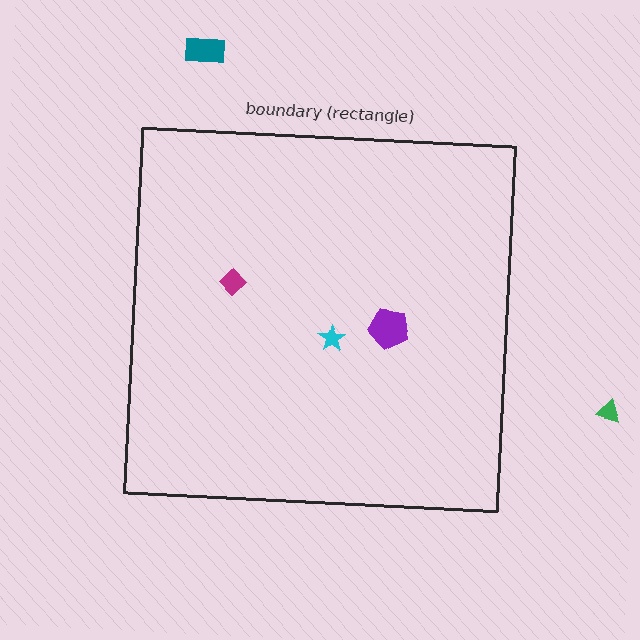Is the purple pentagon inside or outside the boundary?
Inside.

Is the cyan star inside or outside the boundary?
Inside.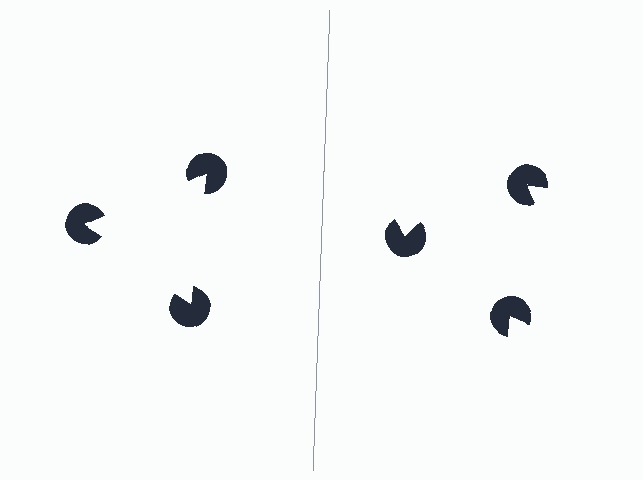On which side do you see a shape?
An illusory triangle appears on the left side. On the right side the wedge cuts are rotated, so no coherent shape forms.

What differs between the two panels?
The pac-man discs are positioned identically on both sides; only the wedge orientations differ. On the left they align to a triangle; on the right they are misaligned.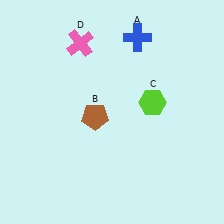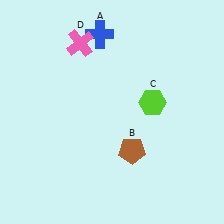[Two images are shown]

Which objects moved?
The objects that moved are: the blue cross (A), the brown pentagon (B).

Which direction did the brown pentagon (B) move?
The brown pentagon (B) moved right.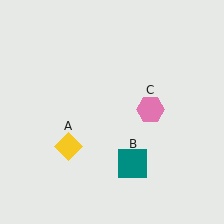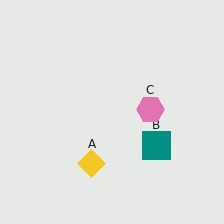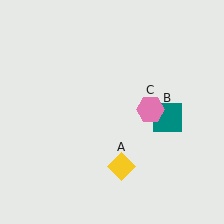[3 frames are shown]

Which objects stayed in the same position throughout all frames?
Pink hexagon (object C) remained stationary.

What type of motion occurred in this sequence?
The yellow diamond (object A), teal square (object B) rotated counterclockwise around the center of the scene.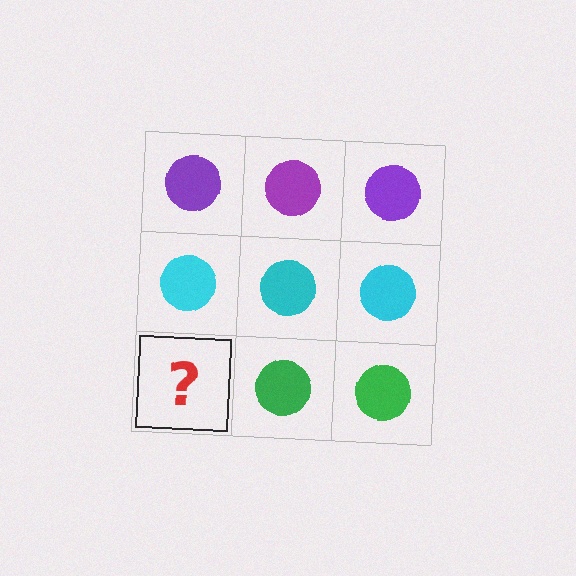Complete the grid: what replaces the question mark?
The question mark should be replaced with a green circle.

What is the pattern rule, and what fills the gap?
The rule is that each row has a consistent color. The gap should be filled with a green circle.